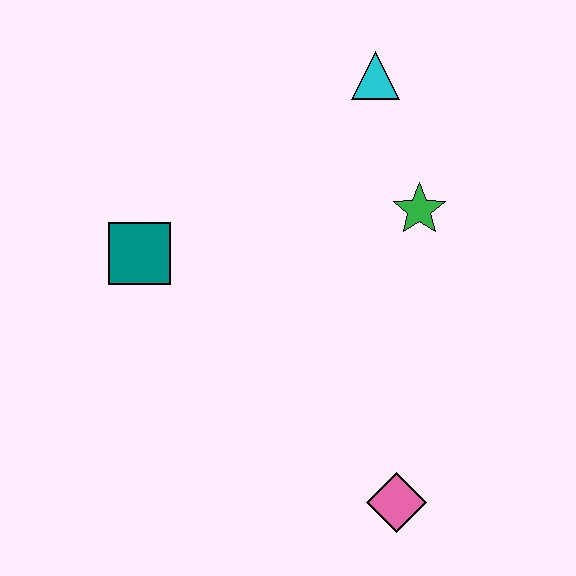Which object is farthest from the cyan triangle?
The pink diamond is farthest from the cyan triangle.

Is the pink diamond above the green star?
No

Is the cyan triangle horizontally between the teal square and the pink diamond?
Yes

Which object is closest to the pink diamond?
The green star is closest to the pink diamond.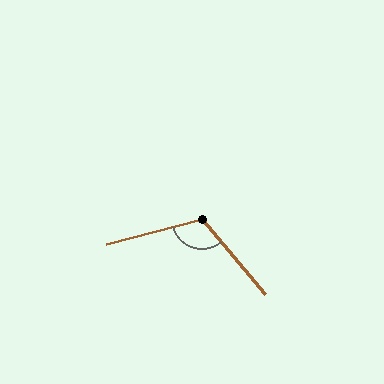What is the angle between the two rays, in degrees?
Approximately 115 degrees.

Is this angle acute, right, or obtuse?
It is obtuse.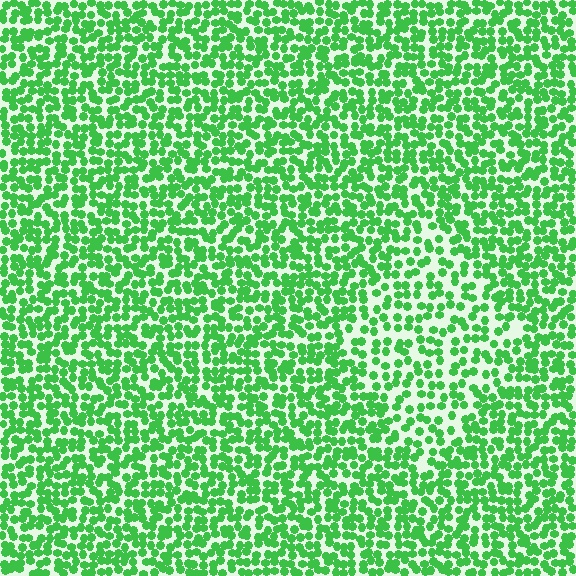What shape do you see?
I see a diamond.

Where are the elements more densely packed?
The elements are more densely packed outside the diamond boundary.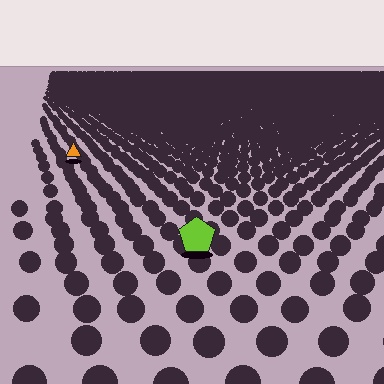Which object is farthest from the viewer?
The orange triangle is farthest from the viewer. It appears smaller and the ground texture around it is denser.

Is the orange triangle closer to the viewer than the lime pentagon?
No. The lime pentagon is closer — you can tell from the texture gradient: the ground texture is coarser near it.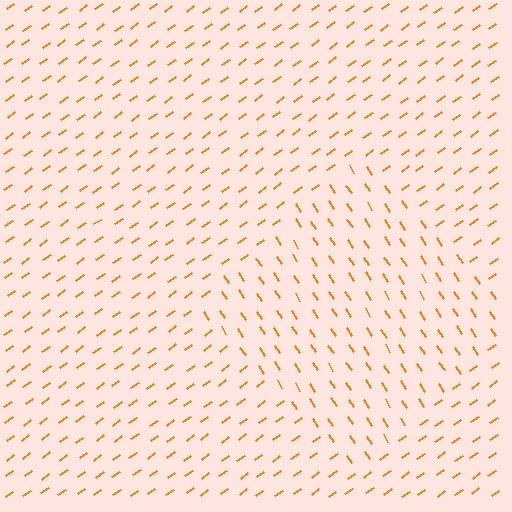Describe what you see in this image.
The image is filled with small orange line segments. A diamond region in the image has lines oriented differently from the surrounding lines, creating a visible texture boundary.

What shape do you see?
I see a diamond.